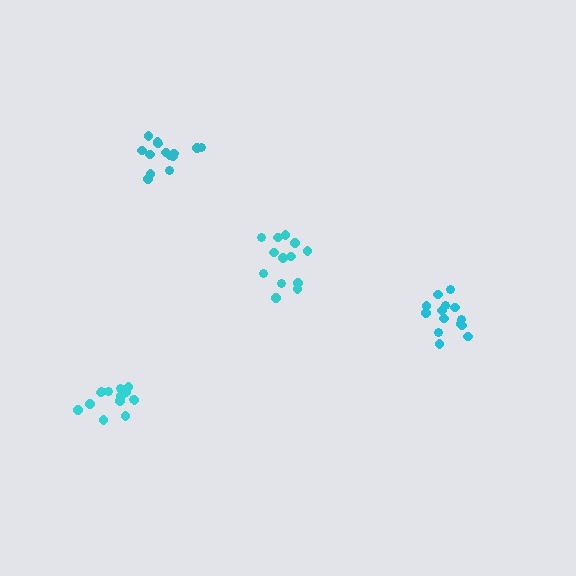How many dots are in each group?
Group 1: 13 dots, Group 2: 14 dots, Group 3: 14 dots, Group 4: 15 dots (56 total).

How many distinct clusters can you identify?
There are 4 distinct clusters.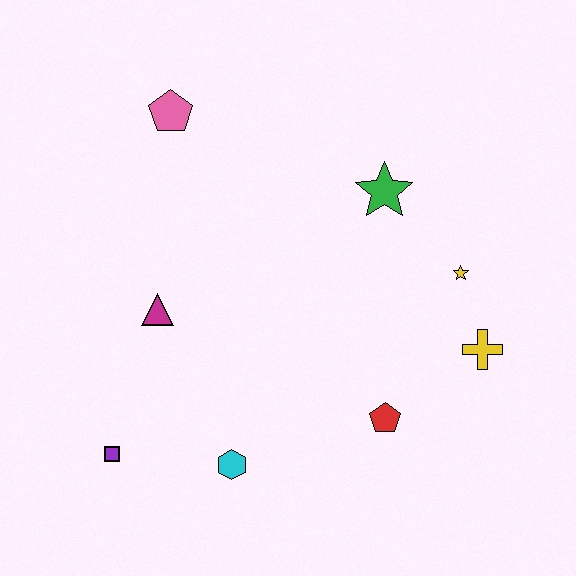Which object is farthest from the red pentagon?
The pink pentagon is farthest from the red pentagon.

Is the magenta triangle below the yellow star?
Yes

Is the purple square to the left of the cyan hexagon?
Yes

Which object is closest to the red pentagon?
The yellow cross is closest to the red pentagon.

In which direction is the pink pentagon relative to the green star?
The pink pentagon is to the left of the green star.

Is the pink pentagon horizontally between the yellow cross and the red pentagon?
No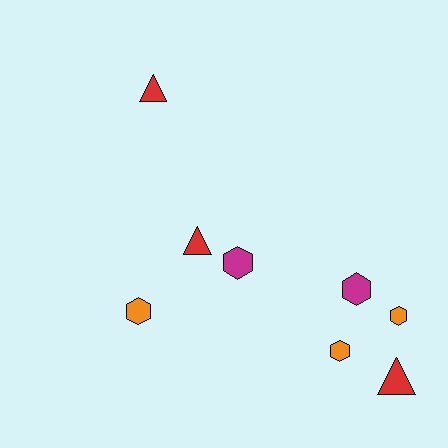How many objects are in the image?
There are 8 objects.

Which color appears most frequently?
Orange, with 3 objects.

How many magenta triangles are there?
There are no magenta triangles.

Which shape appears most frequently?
Hexagon, with 5 objects.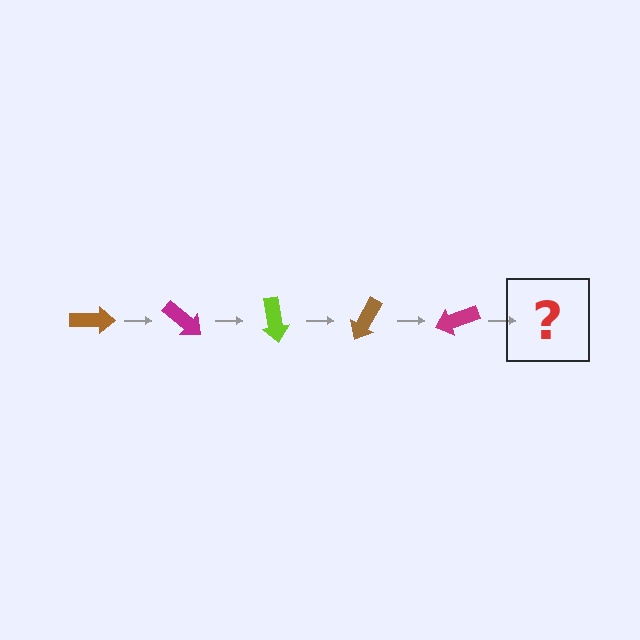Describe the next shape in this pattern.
It should be a lime arrow, rotated 200 degrees from the start.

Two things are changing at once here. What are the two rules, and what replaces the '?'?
The two rules are that it rotates 40 degrees each step and the color cycles through brown, magenta, and lime. The '?' should be a lime arrow, rotated 200 degrees from the start.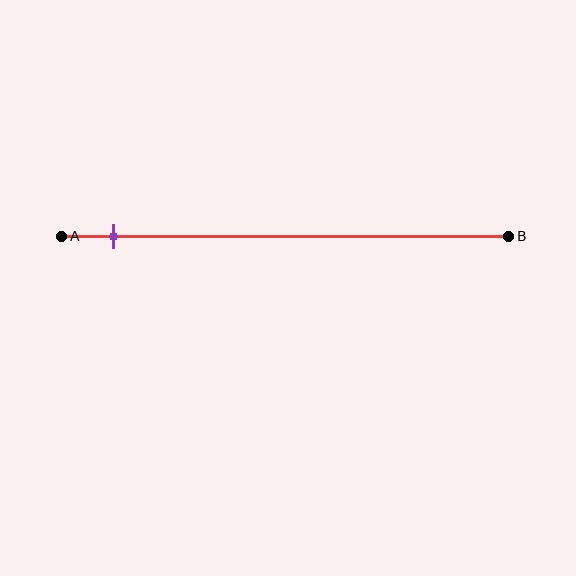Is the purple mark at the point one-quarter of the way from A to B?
No, the mark is at about 10% from A, not at the 25% one-quarter point.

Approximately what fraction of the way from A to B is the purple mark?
The purple mark is approximately 10% of the way from A to B.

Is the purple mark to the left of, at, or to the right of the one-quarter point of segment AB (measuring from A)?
The purple mark is to the left of the one-quarter point of segment AB.